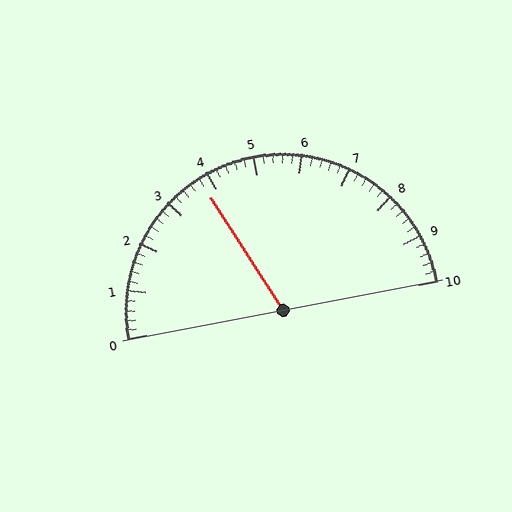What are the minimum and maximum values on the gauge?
The gauge ranges from 0 to 10.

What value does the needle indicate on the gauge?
The needle indicates approximately 3.8.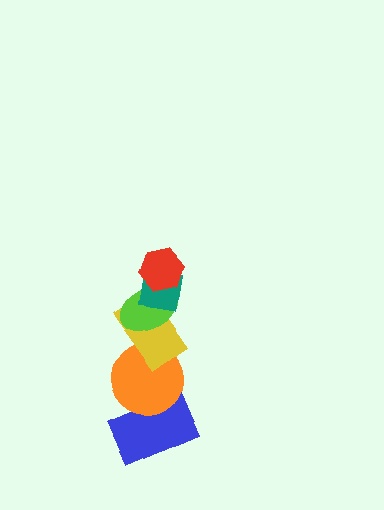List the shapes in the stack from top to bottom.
From top to bottom: the red hexagon, the teal square, the lime ellipse, the yellow rectangle, the orange circle, the blue rectangle.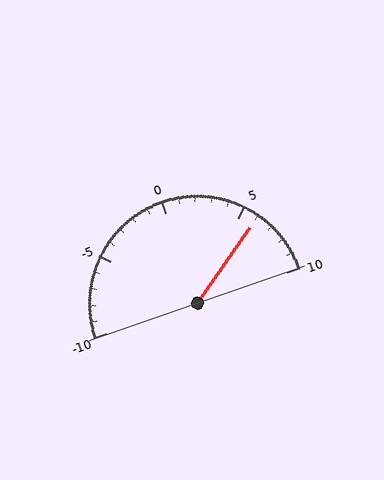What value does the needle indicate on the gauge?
The needle indicates approximately 6.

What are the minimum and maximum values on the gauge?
The gauge ranges from -10 to 10.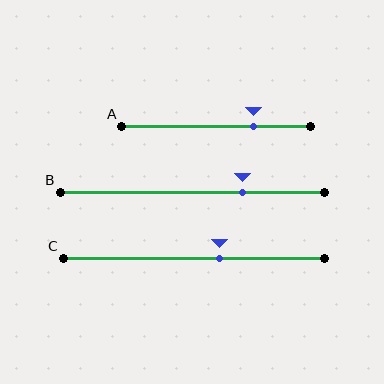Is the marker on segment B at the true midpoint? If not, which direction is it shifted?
No, the marker on segment B is shifted to the right by about 19% of the segment length.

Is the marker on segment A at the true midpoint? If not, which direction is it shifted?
No, the marker on segment A is shifted to the right by about 20% of the segment length.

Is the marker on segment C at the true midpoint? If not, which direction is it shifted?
No, the marker on segment C is shifted to the right by about 10% of the segment length.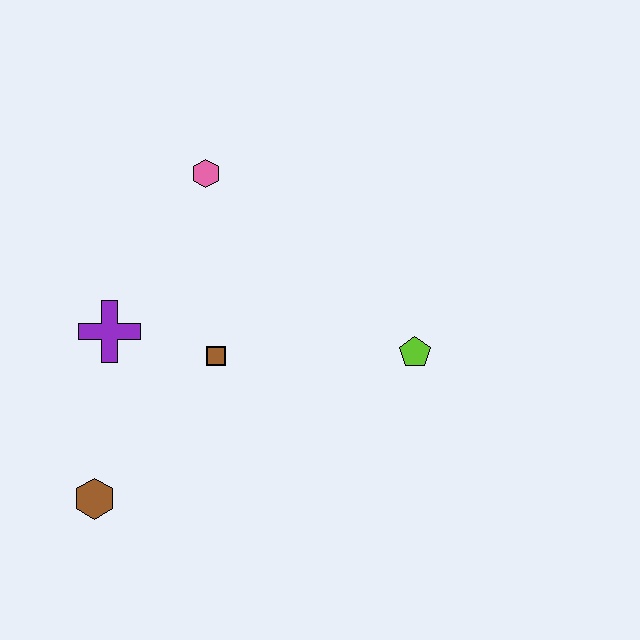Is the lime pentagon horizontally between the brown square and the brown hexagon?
No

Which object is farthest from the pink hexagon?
The brown hexagon is farthest from the pink hexagon.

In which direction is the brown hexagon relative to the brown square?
The brown hexagon is below the brown square.